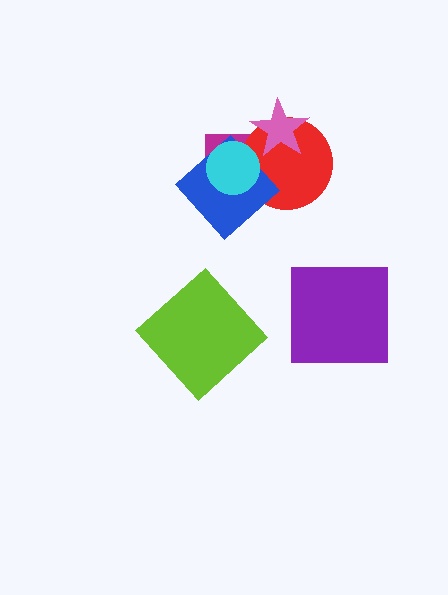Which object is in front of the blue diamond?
The cyan circle is in front of the blue diamond.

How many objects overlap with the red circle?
4 objects overlap with the red circle.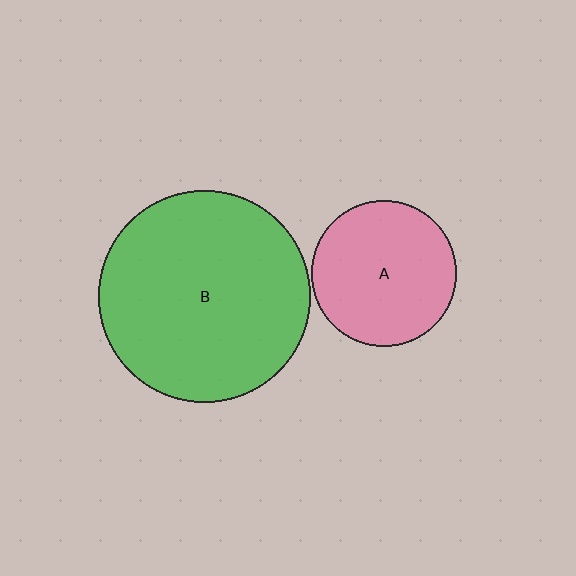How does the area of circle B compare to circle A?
Approximately 2.1 times.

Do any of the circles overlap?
No, none of the circles overlap.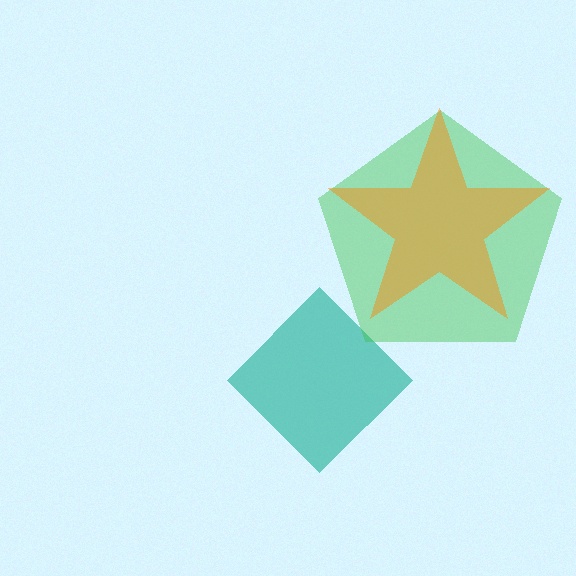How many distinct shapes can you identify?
There are 3 distinct shapes: a teal diamond, a green pentagon, an orange star.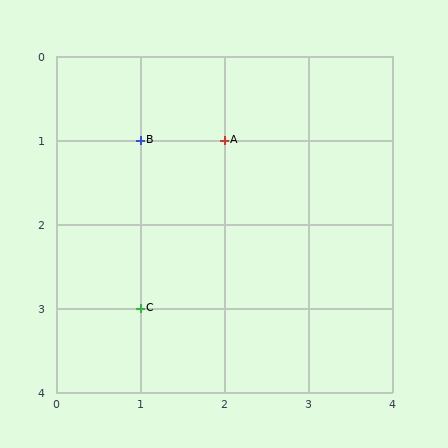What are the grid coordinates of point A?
Point A is at grid coordinates (2, 1).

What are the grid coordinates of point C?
Point C is at grid coordinates (1, 3).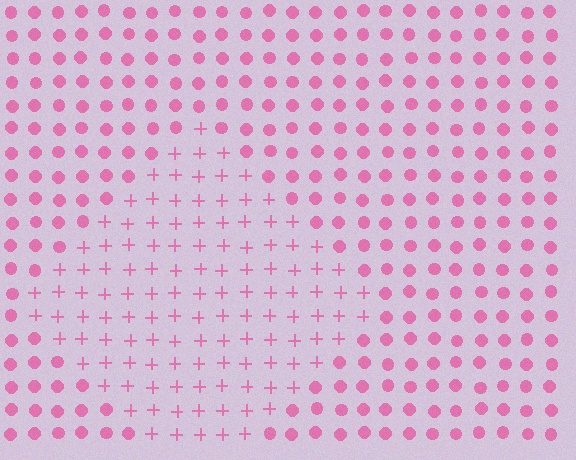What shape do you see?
I see a diamond.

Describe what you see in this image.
The image is filled with small pink elements arranged in a uniform grid. A diamond-shaped region contains plus signs, while the surrounding area contains circles. The boundary is defined purely by the change in element shape.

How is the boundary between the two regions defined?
The boundary is defined by a change in element shape: plus signs inside vs. circles outside. All elements share the same color and spacing.